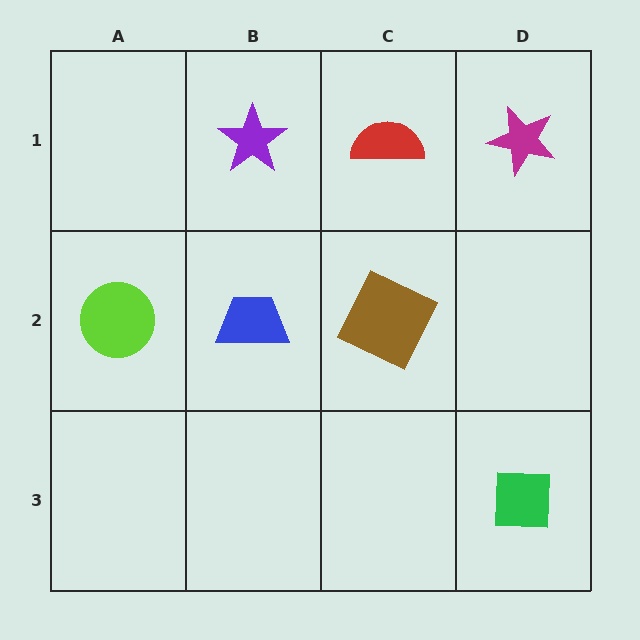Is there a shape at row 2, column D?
No, that cell is empty.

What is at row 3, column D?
A green square.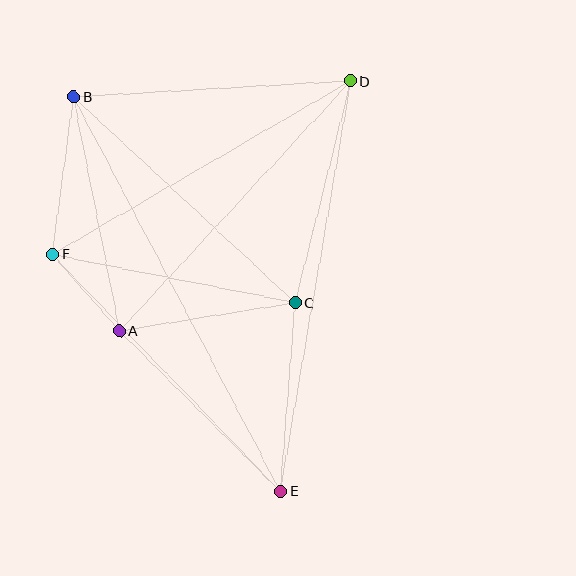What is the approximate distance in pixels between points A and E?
The distance between A and E is approximately 228 pixels.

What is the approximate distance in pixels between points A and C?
The distance between A and C is approximately 178 pixels.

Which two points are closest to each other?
Points A and F are closest to each other.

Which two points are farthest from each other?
Points B and E are farthest from each other.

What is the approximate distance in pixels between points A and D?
The distance between A and D is approximately 341 pixels.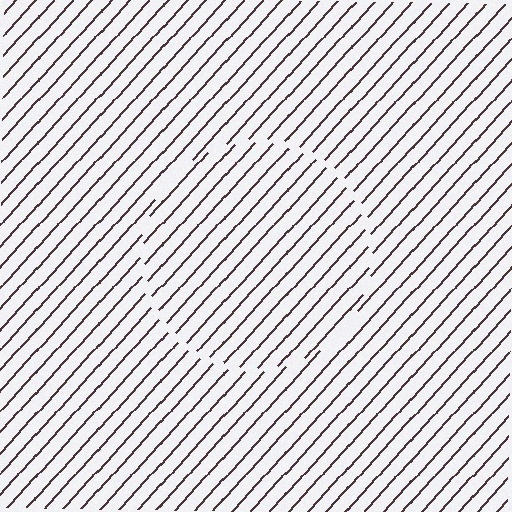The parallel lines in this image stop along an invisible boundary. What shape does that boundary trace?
An illusory circle. The interior of the shape contains the same grating, shifted by half a period — the contour is defined by the phase discontinuity where line-ends from the inner and outer gratings abut.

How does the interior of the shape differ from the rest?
The interior of the shape contains the same grating, shifted by half a period — the contour is defined by the phase discontinuity where line-ends from the inner and outer gratings abut.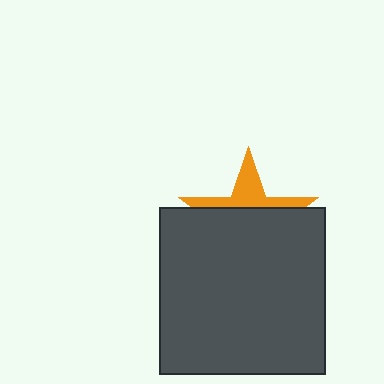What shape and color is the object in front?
The object in front is a dark gray square.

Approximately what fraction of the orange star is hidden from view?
Roughly 66% of the orange star is hidden behind the dark gray square.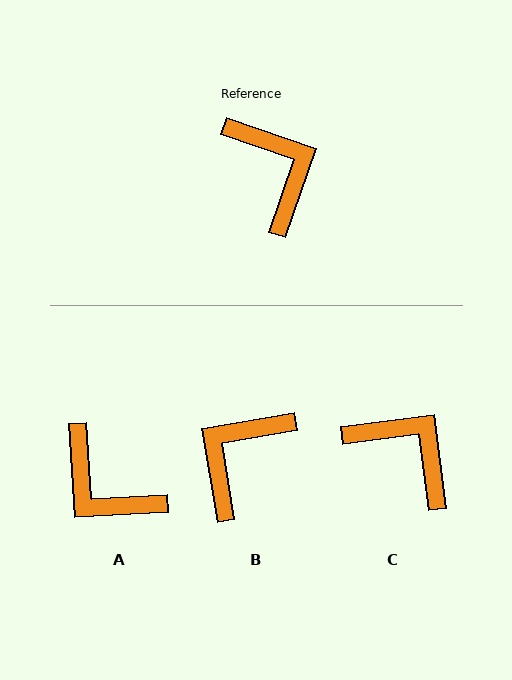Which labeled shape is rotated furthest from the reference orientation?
A, about 158 degrees away.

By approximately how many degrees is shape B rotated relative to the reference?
Approximately 119 degrees counter-clockwise.